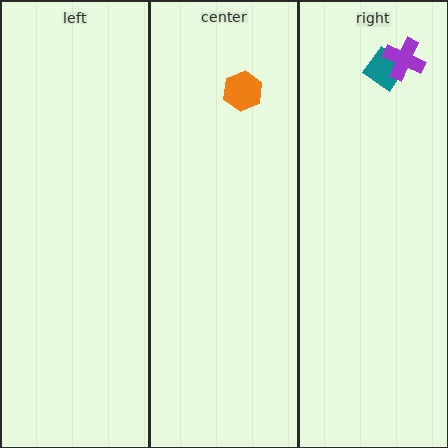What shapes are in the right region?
The teal diamond, the purple cross.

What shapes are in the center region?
The orange hexagon.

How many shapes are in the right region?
2.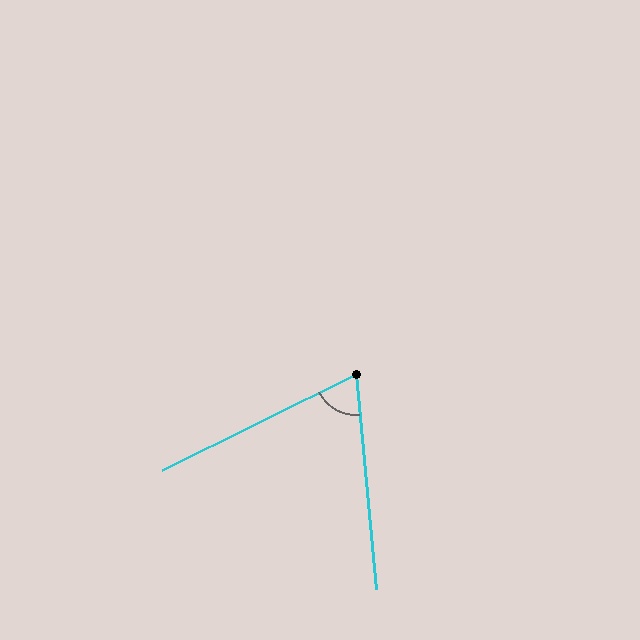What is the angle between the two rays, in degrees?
Approximately 69 degrees.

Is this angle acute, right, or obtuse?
It is acute.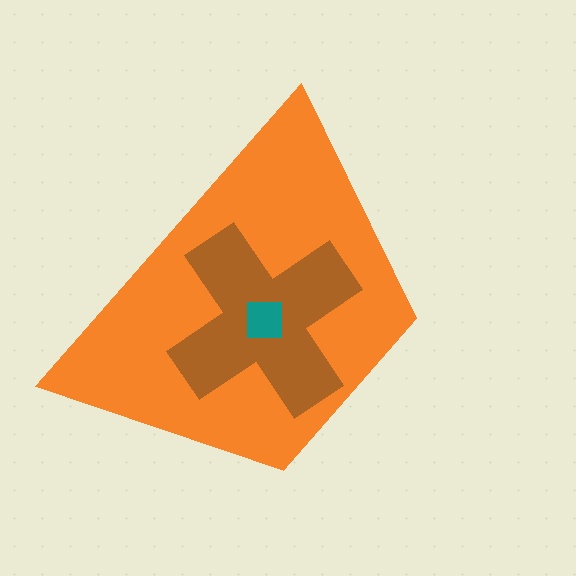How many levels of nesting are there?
3.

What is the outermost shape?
The orange trapezoid.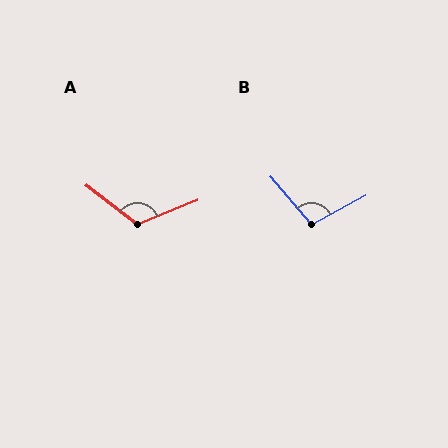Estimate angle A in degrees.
Approximately 120 degrees.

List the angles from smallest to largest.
B (102°), A (120°).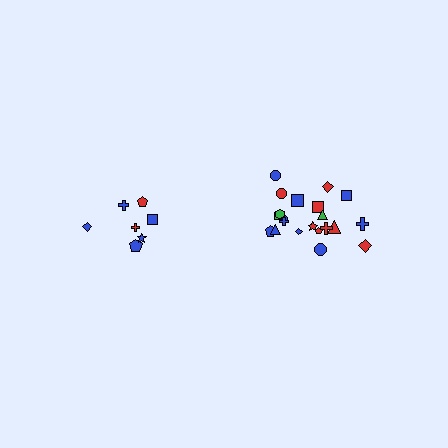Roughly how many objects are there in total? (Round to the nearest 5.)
Roughly 30 objects in total.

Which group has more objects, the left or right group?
The right group.